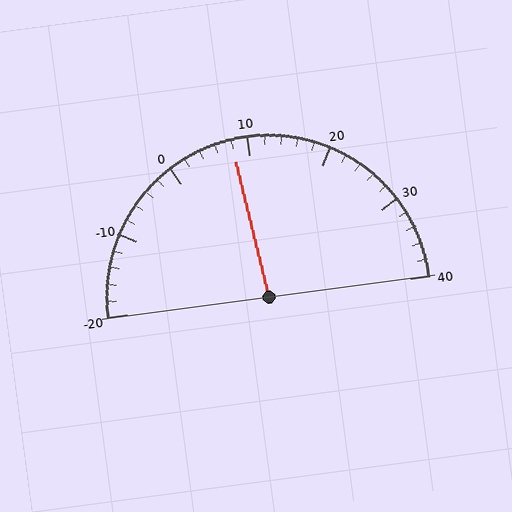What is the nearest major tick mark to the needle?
The nearest major tick mark is 10.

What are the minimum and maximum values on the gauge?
The gauge ranges from -20 to 40.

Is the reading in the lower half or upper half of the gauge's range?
The reading is in the lower half of the range (-20 to 40).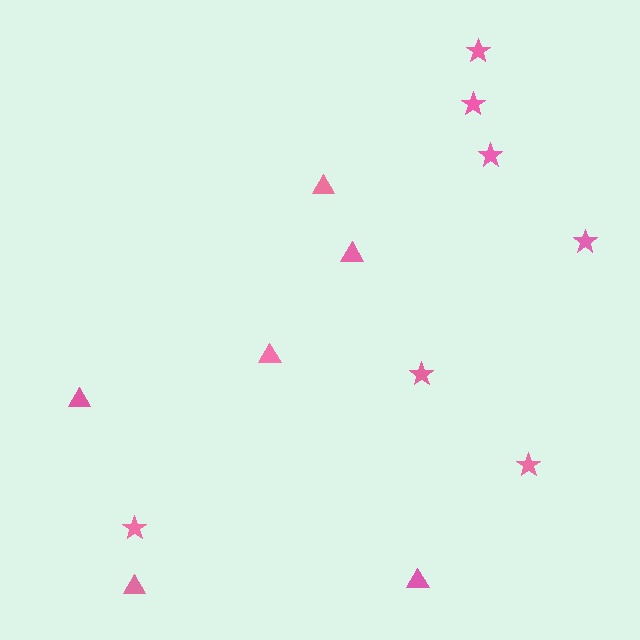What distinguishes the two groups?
There are 2 groups: one group of stars (7) and one group of triangles (6).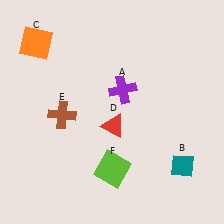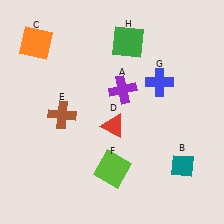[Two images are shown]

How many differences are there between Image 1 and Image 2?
There are 2 differences between the two images.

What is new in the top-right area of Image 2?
A green square (H) was added in the top-right area of Image 2.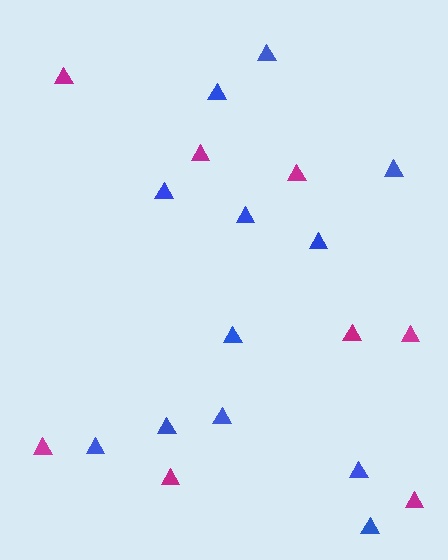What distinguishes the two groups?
There are 2 groups: one group of magenta triangles (8) and one group of blue triangles (12).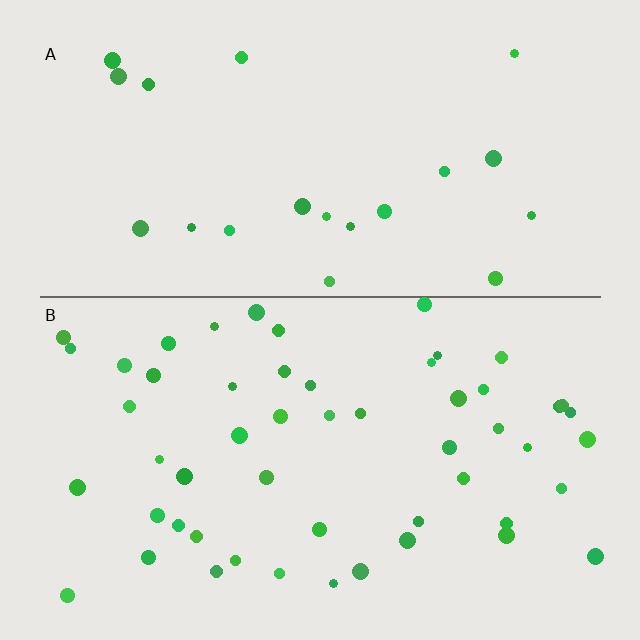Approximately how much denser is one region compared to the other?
Approximately 2.5× — region B over region A.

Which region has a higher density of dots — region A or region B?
B (the bottom).